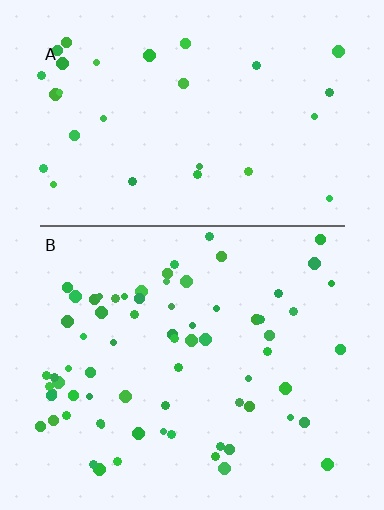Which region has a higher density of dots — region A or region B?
B (the bottom).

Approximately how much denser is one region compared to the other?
Approximately 2.3× — region B over region A.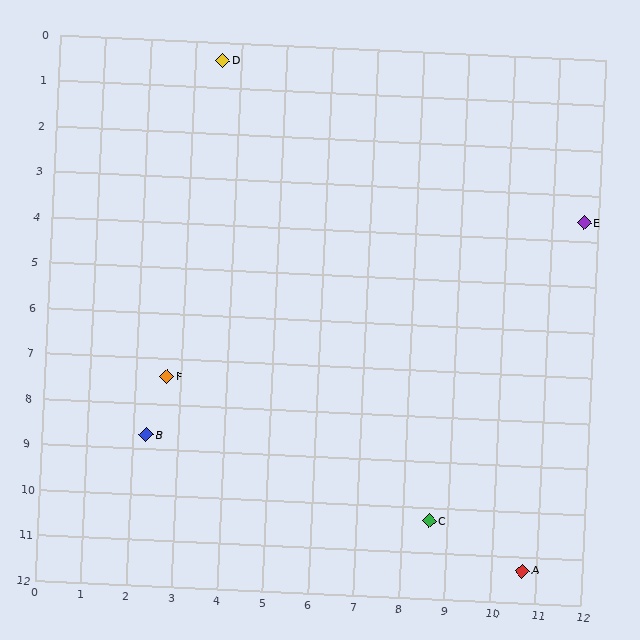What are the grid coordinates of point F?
Point F is at approximately (2.7, 7.4).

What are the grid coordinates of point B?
Point B is at approximately (2.3, 8.7).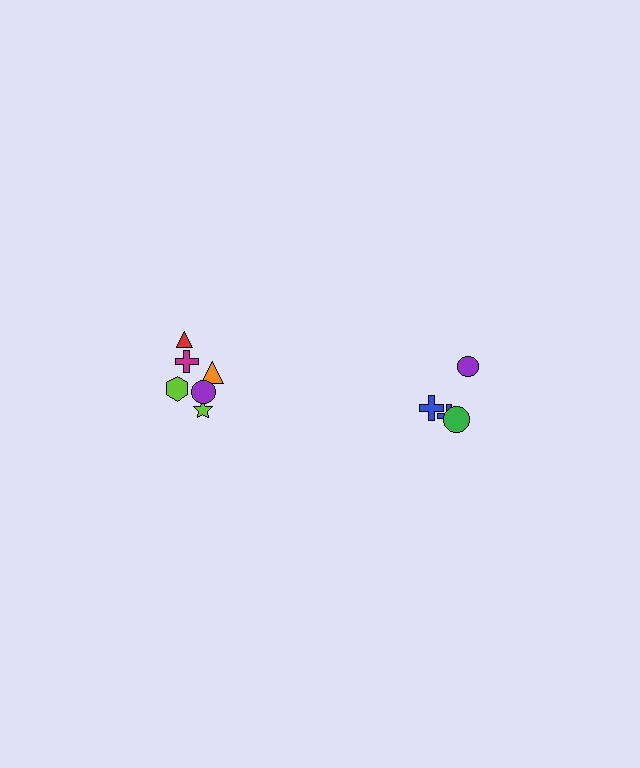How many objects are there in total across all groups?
There are 10 objects.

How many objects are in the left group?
There are 6 objects.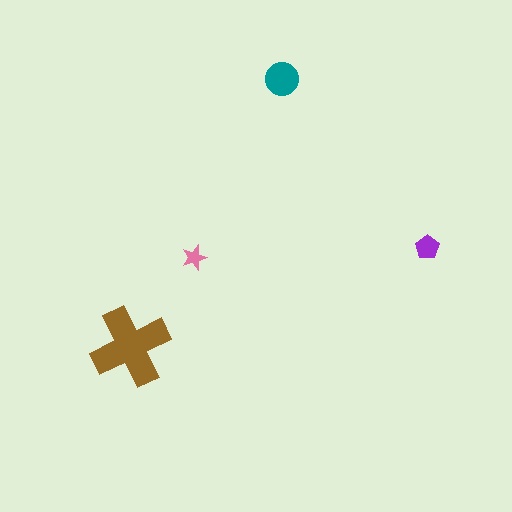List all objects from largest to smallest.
The brown cross, the teal circle, the purple pentagon, the pink star.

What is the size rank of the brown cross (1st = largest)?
1st.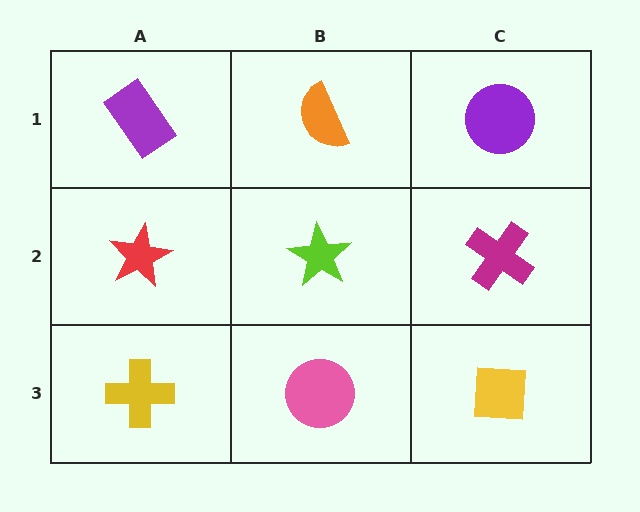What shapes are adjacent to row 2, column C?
A purple circle (row 1, column C), a yellow square (row 3, column C), a lime star (row 2, column B).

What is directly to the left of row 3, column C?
A pink circle.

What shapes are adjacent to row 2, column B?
An orange semicircle (row 1, column B), a pink circle (row 3, column B), a red star (row 2, column A), a magenta cross (row 2, column C).